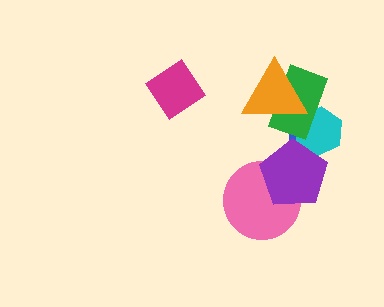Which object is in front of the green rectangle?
The orange triangle is in front of the green rectangle.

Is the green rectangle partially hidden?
Yes, it is partially covered by another shape.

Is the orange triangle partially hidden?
No, no other shape covers it.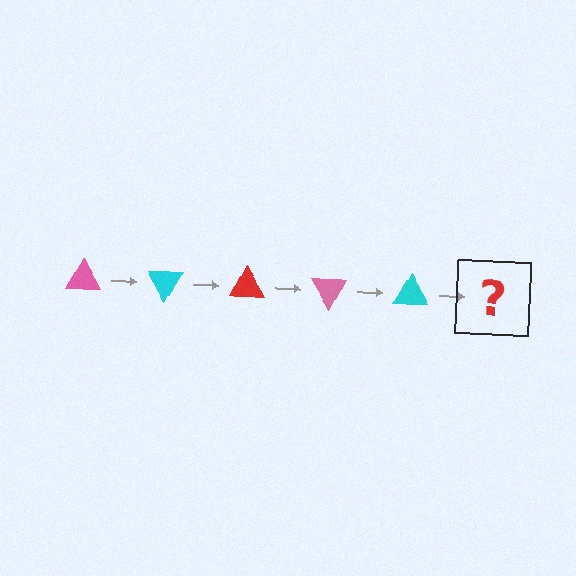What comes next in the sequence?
The next element should be a red triangle, rotated 300 degrees from the start.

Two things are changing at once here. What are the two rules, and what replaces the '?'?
The two rules are that it rotates 60 degrees each step and the color cycles through pink, cyan, and red. The '?' should be a red triangle, rotated 300 degrees from the start.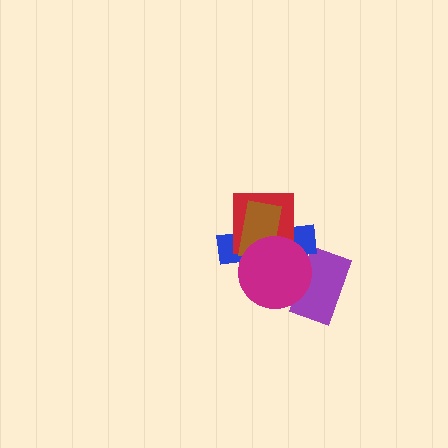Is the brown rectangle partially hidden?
Yes, it is partially covered by another shape.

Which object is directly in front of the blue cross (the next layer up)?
The red square is directly in front of the blue cross.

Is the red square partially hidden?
Yes, it is partially covered by another shape.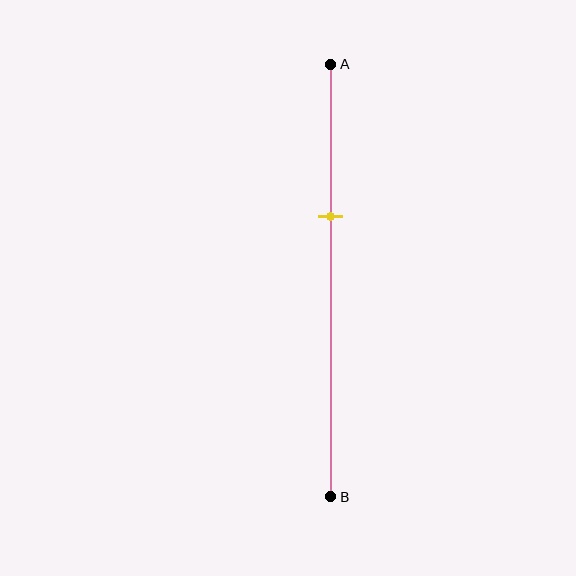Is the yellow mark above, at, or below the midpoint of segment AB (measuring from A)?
The yellow mark is above the midpoint of segment AB.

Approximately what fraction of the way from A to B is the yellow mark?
The yellow mark is approximately 35% of the way from A to B.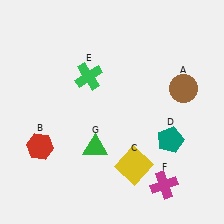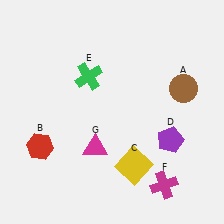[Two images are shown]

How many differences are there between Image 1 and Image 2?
There are 2 differences between the two images.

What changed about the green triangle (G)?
In Image 1, G is green. In Image 2, it changed to magenta.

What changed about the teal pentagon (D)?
In Image 1, D is teal. In Image 2, it changed to purple.